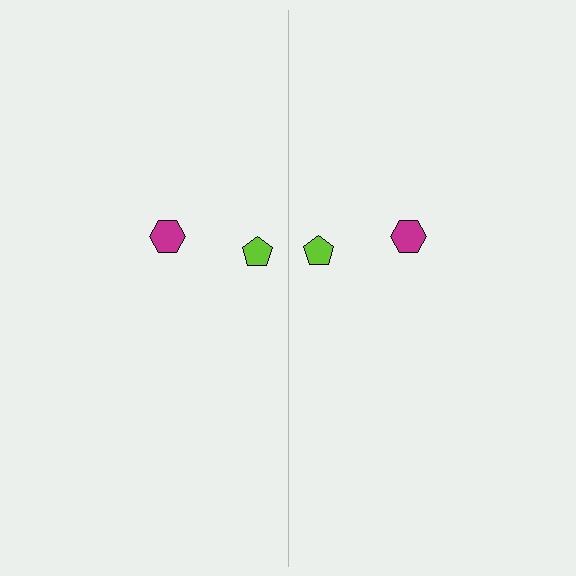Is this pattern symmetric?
Yes, this pattern has bilateral (reflection) symmetry.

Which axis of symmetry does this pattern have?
The pattern has a vertical axis of symmetry running through the center of the image.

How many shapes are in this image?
There are 4 shapes in this image.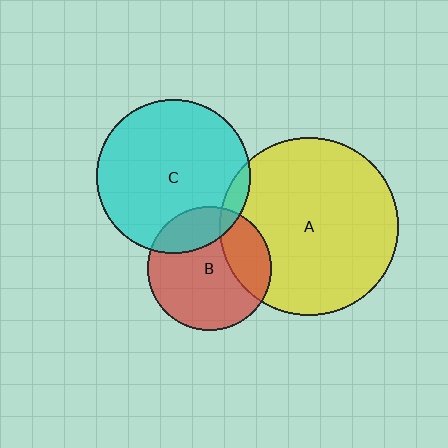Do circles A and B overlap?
Yes.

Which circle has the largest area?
Circle A (yellow).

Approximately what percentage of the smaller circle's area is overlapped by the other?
Approximately 25%.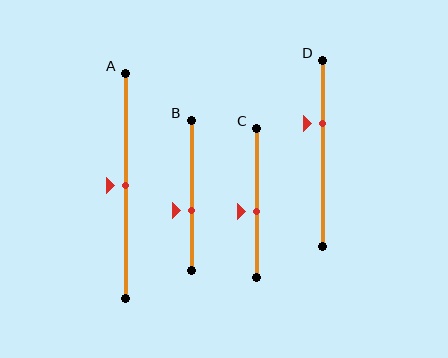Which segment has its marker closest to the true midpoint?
Segment A has its marker closest to the true midpoint.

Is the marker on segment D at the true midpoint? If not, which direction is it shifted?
No, the marker on segment D is shifted upward by about 16% of the segment length.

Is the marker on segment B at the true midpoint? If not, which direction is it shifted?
No, the marker on segment B is shifted downward by about 10% of the segment length.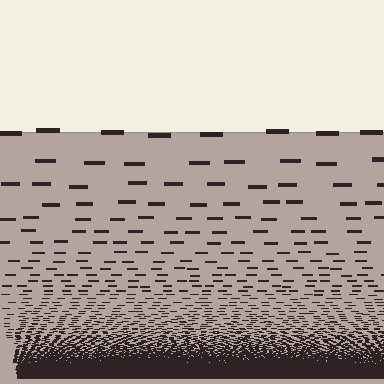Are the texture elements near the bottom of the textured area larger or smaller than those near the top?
Smaller. The gradient is inverted — elements near the bottom are smaller and denser.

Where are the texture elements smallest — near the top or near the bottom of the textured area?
Near the bottom.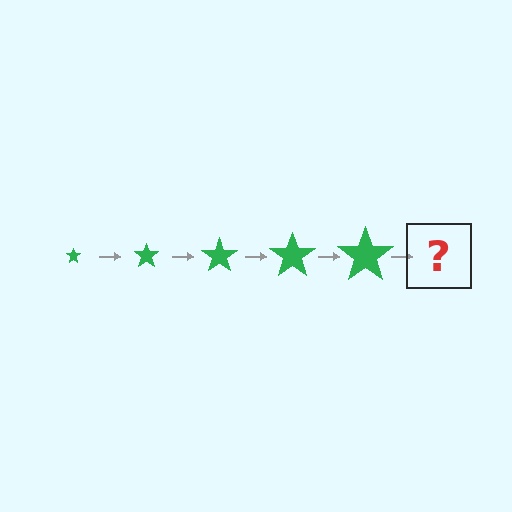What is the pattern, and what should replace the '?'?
The pattern is that the star gets progressively larger each step. The '?' should be a green star, larger than the previous one.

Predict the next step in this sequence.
The next step is a green star, larger than the previous one.